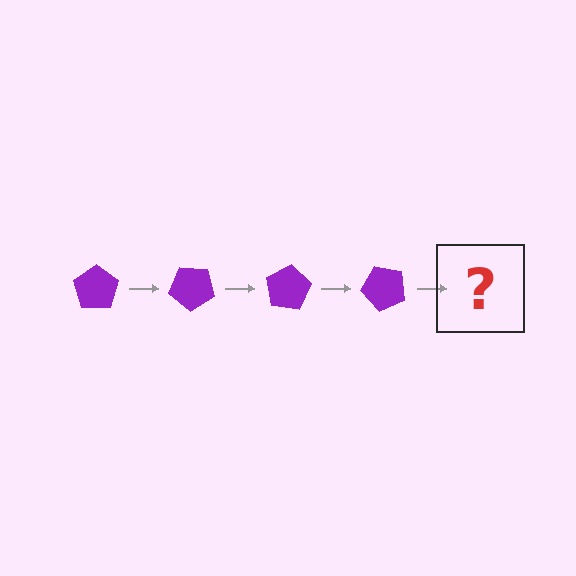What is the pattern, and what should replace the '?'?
The pattern is that the pentagon rotates 40 degrees each step. The '?' should be a purple pentagon rotated 160 degrees.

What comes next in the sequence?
The next element should be a purple pentagon rotated 160 degrees.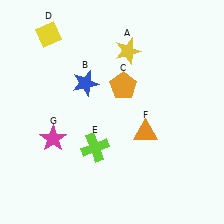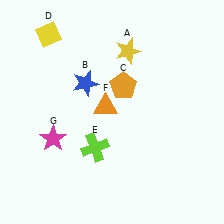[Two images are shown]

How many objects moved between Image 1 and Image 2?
1 object moved between the two images.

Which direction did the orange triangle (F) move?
The orange triangle (F) moved left.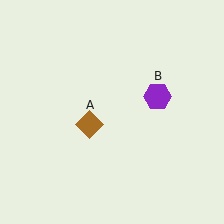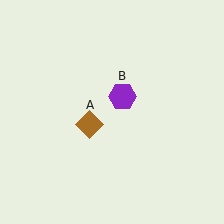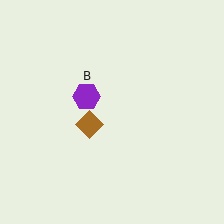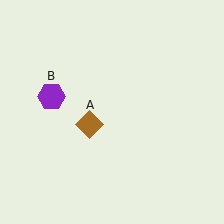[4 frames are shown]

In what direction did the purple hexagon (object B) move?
The purple hexagon (object B) moved left.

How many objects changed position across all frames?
1 object changed position: purple hexagon (object B).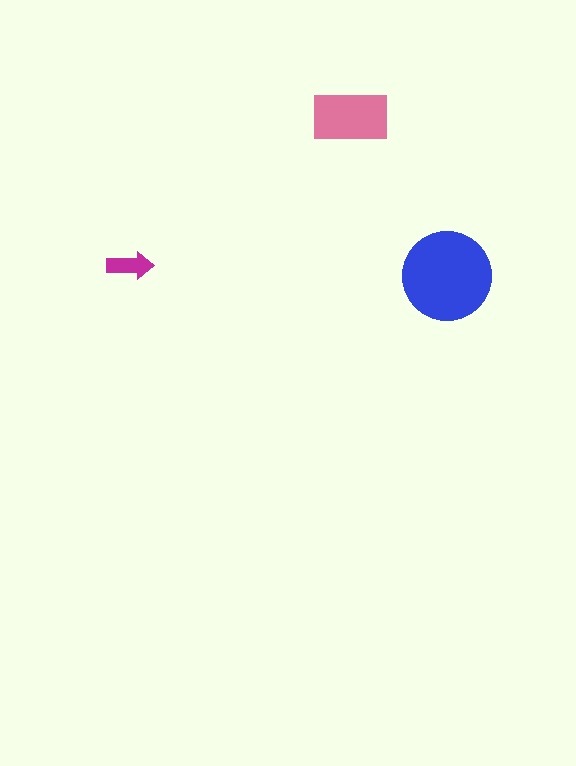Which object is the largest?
The blue circle.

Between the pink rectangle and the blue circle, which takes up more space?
The blue circle.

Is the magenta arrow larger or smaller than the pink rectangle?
Smaller.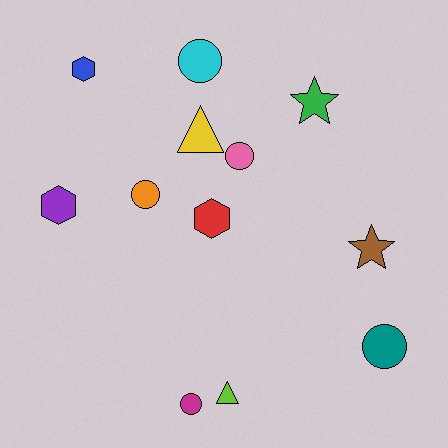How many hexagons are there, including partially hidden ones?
There are 3 hexagons.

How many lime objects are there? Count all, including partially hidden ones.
There is 1 lime object.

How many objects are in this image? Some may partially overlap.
There are 12 objects.